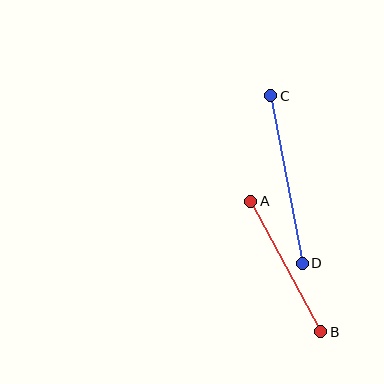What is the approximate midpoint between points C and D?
The midpoint is at approximately (286, 179) pixels.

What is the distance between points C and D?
The distance is approximately 170 pixels.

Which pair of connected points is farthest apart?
Points C and D are farthest apart.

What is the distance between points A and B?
The distance is approximately 148 pixels.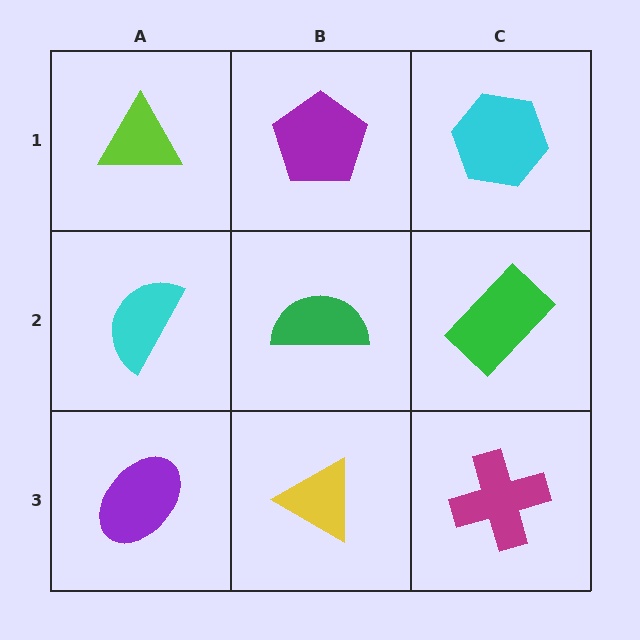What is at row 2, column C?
A green rectangle.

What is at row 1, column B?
A purple pentagon.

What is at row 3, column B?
A yellow triangle.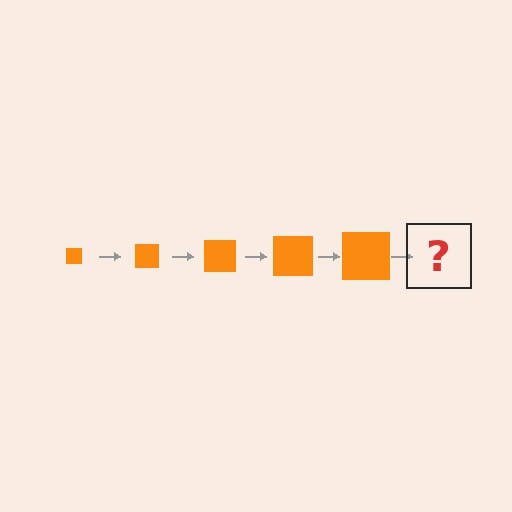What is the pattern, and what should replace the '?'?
The pattern is that the square gets progressively larger each step. The '?' should be an orange square, larger than the previous one.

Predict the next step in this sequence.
The next step is an orange square, larger than the previous one.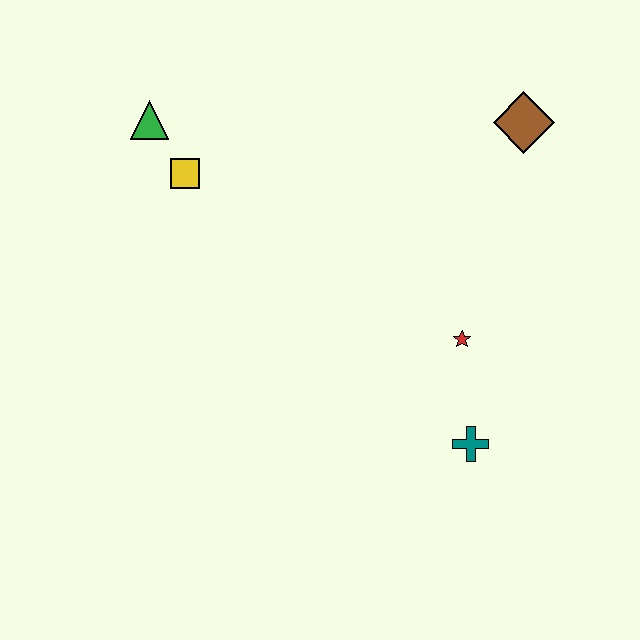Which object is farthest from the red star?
The green triangle is farthest from the red star.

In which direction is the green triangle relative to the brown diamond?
The green triangle is to the left of the brown diamond.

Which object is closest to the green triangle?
The yellow square is closest to the green triangle.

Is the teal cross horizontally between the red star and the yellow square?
No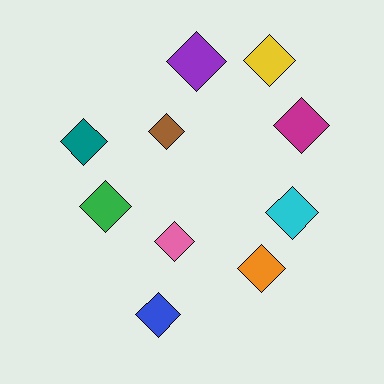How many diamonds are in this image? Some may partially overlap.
There are 10 diamonds.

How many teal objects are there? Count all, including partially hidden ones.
There is 1 teal object.